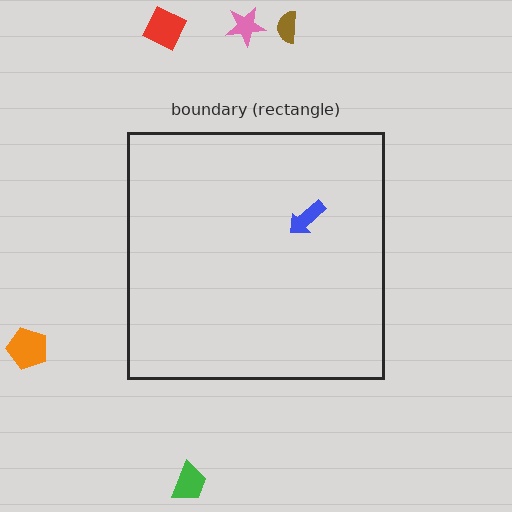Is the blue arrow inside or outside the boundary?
Inside.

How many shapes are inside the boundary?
1 inside, 5 outside.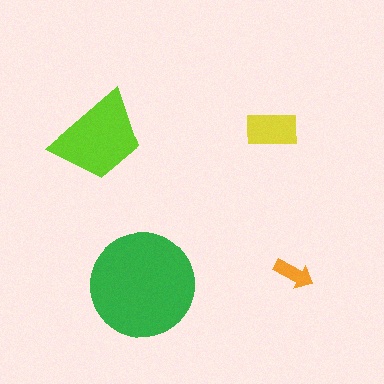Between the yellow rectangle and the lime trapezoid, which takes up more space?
The lime trapezoid.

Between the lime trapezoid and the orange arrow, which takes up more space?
The lime trapezoid.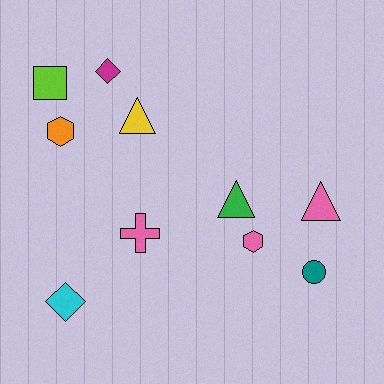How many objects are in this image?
There are 10 objects.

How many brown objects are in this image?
There are no brown objects.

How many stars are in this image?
There are no stars.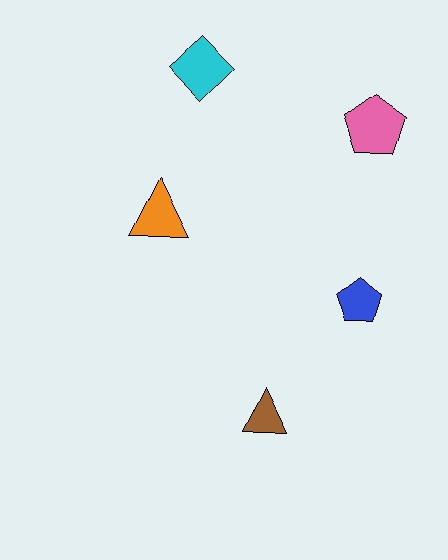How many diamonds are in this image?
There is 1 diamond.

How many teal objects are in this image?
There are no teal objects.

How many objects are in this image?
There are 5 objects.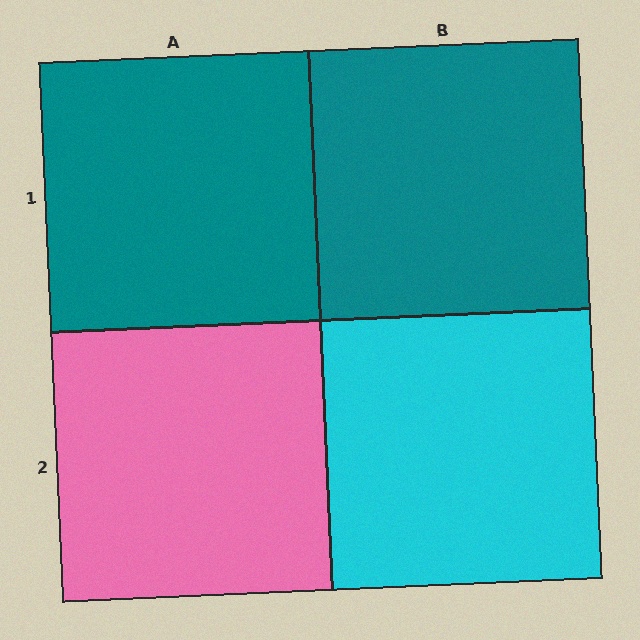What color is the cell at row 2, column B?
Cyan.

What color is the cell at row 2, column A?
Pink.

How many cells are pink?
1 cell is pink.